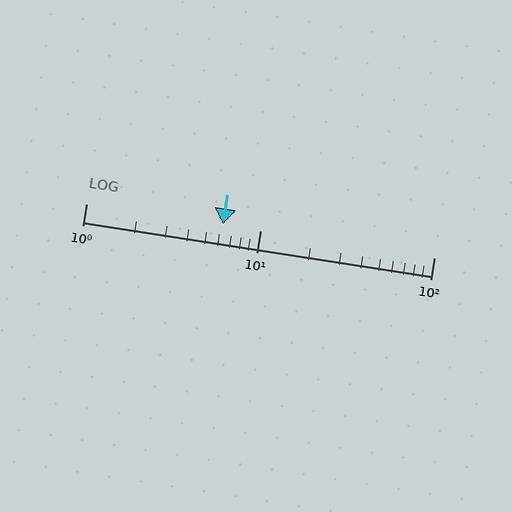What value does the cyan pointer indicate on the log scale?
The pointer indicates approximately 6.1.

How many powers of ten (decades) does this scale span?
The scale spans 2 decades, from 1 to 100.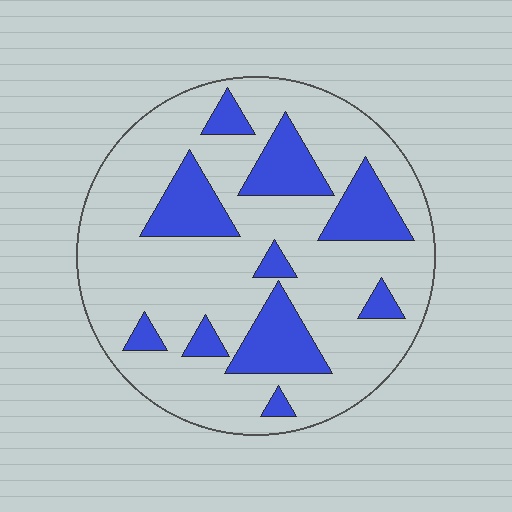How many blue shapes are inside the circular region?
10.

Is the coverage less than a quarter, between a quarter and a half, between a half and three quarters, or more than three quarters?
Less than a quarter.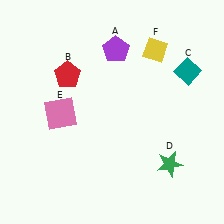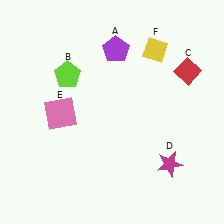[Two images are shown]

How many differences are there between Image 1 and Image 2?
There are 3 differences between the two images.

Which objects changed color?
B changed from red to lime. C changed from teal to red. D changed from green to magenta.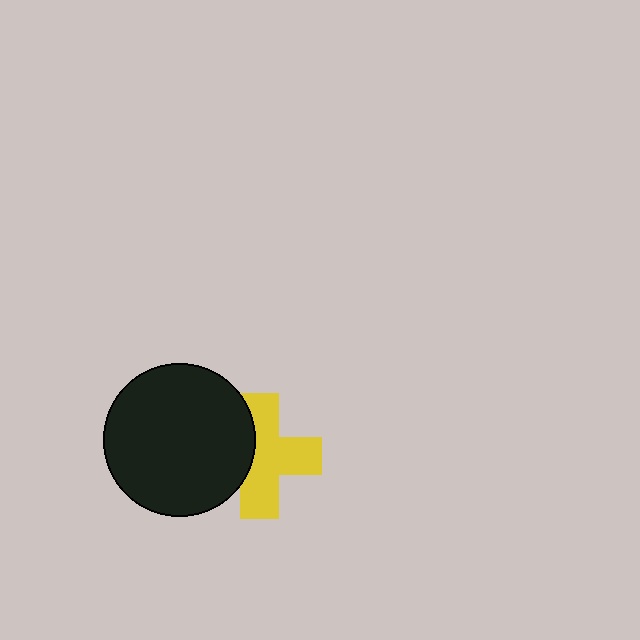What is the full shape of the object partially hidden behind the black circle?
The partially hidden object is a yellow cross.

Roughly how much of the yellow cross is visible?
Most of it is visible (roughly 68%).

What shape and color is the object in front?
The object in front is a black circle.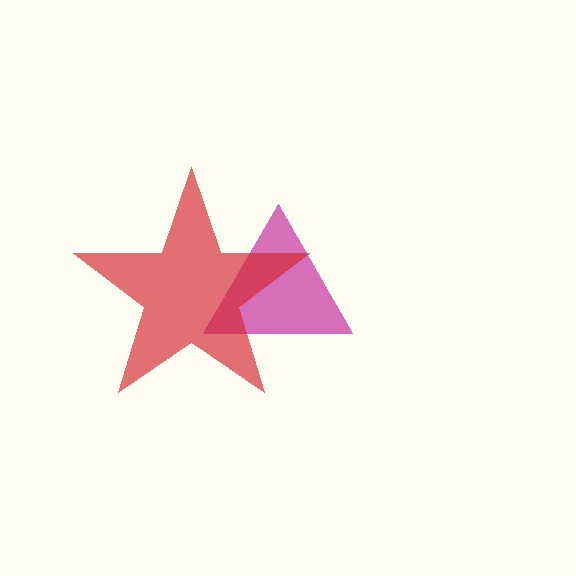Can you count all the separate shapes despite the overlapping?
Yes, there are 2 separate shapes.